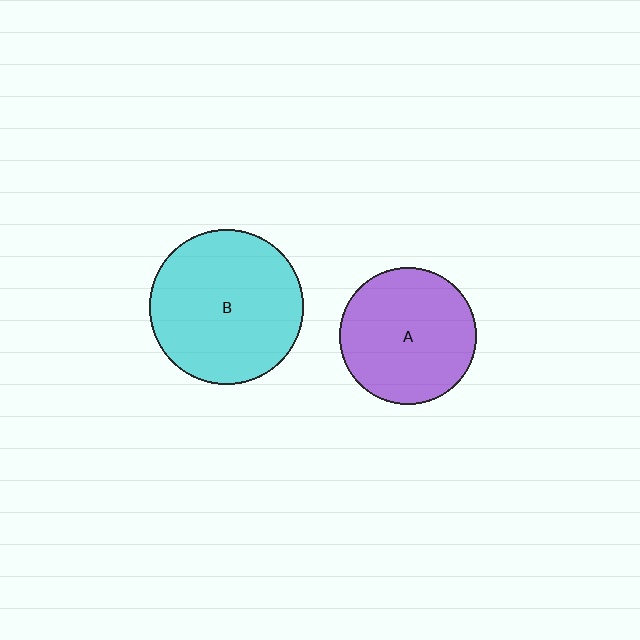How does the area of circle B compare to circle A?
Approximately 1.3 times.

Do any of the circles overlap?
No, none of the circles overlap.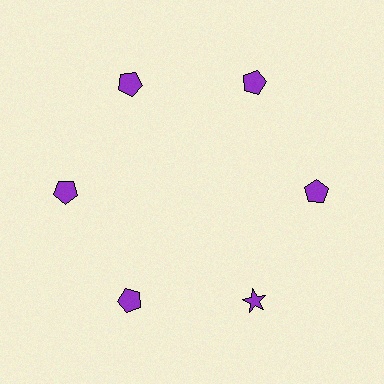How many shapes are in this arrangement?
There are 6 shapes arranged in a ring pattern.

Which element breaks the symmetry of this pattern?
The purple star at roughly the 5 o'clock position breaks the symmetry. All other shapes are purple pentagons.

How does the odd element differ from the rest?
It has a different shape: star instead of pentagon.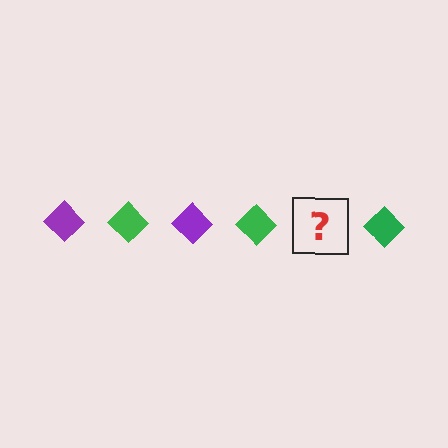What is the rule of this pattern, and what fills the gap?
The rule is that the pattern cycles through purple, green diamonds. The gap should be filled with a purple diamond.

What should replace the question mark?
The question mark should be replaced with a purple diamond.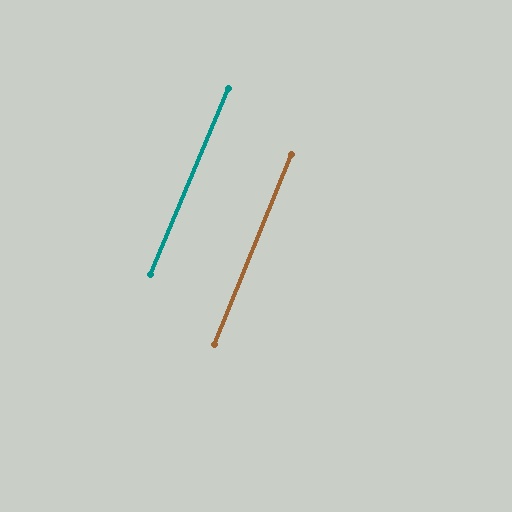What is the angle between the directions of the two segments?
Approximately 1 degree.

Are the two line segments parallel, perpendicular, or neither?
Parallel — their directions differ by only 0.6°.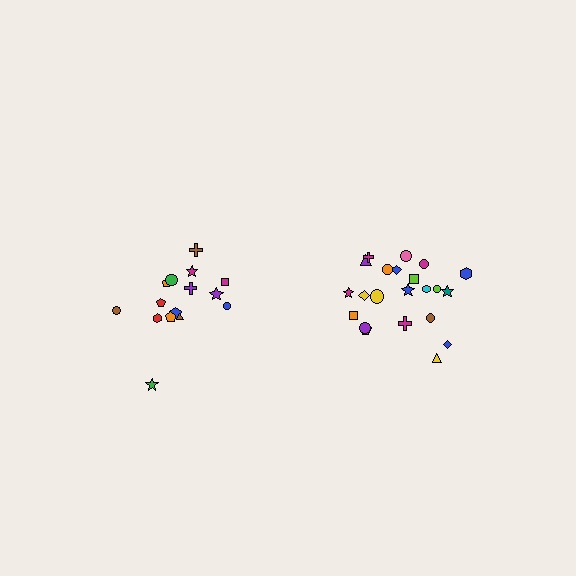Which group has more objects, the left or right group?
The right group.